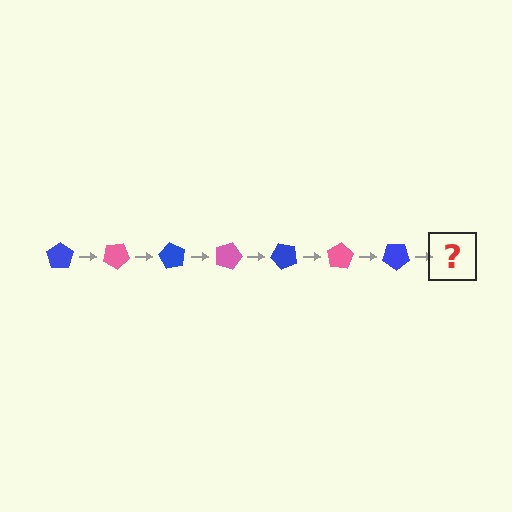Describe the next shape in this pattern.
It should be a pink pentagon, rotated 210 degrees from the start.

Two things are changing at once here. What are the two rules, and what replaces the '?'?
The two rules are that it rotates 30 degrees each step and the color cycles through blue and pink. The '?' should be a pink pentagon, rotated 210 degrees from the start.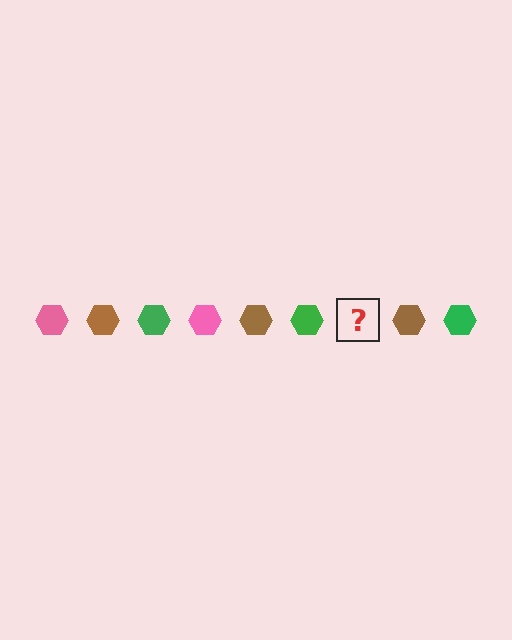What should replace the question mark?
The question mark should be replaced with a pink hexagon.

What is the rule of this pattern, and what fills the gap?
The rule is that the pattern cycles through pink, brown, green hexagons. The gap should be filled with a pink hexagon.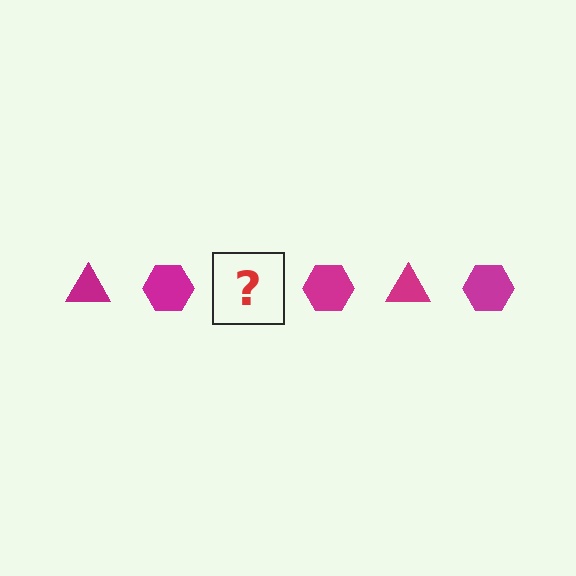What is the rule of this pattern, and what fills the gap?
The rule is that the pattern cycles through triangle, hexagon shapes in magenta. The gap should be filled with a magenta triangle.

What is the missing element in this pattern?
The missing element is a magenta triangle.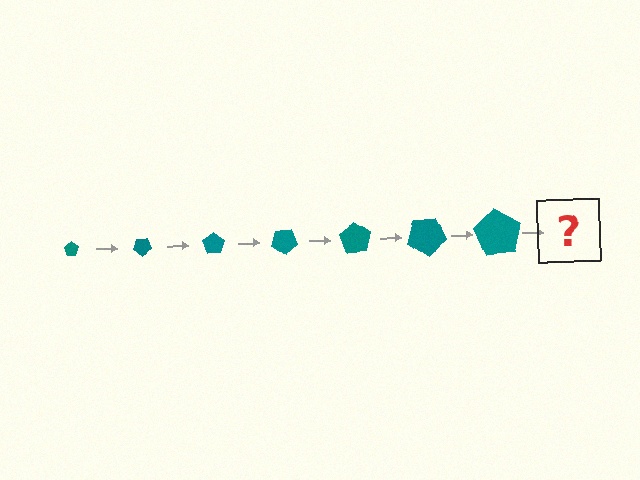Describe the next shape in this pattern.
It should be a pentagon, larger than the previous one and rotated 245 degrees from the start.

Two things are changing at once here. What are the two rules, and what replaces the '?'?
The two rules are that the pentagon grows larger each step and it rotates 35 degrees each step. The '?' should be a pentagon, larger than the previous one and rotated 245 degrees from the start.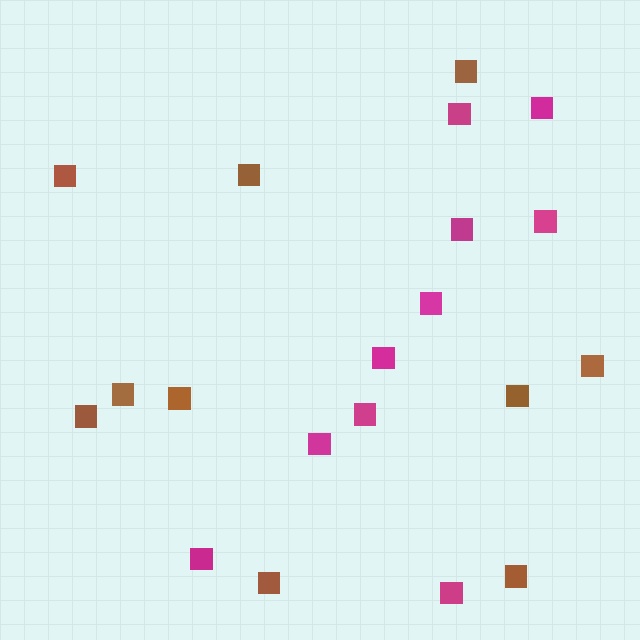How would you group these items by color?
There are 2 groups: one group of magenta squares (10) and one group of brown squares (10).